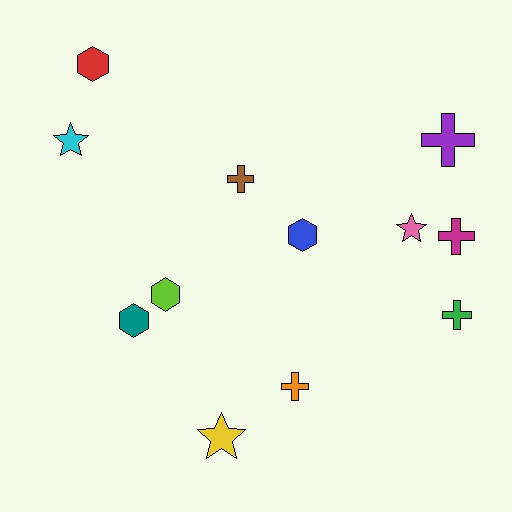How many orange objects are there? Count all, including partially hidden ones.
There is 1 orange object.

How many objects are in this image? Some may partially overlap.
There are 12 objects.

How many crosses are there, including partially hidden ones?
There are 5 crosses.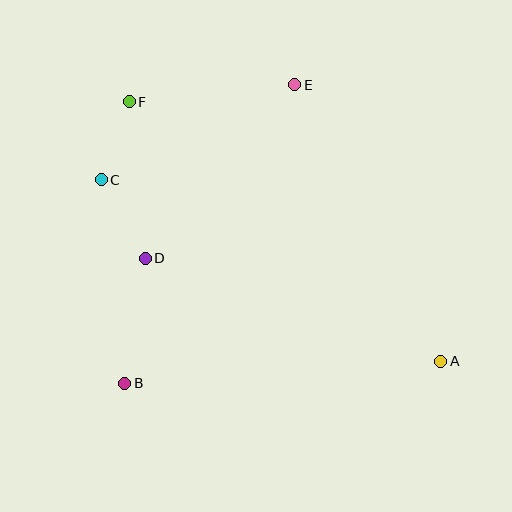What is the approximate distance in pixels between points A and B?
The distance between A and B is approximately 317 pixels.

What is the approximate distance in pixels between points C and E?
The distance between C and E is approximately 216 pixels.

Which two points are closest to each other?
Points C and F are closest to each other.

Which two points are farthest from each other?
Points A and F are farthest from each other.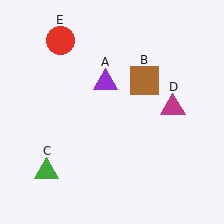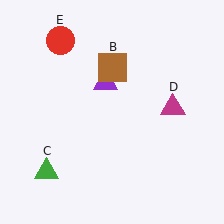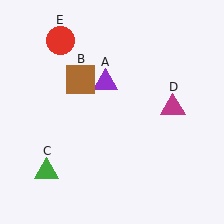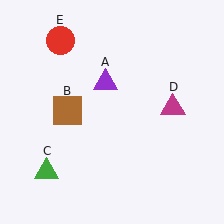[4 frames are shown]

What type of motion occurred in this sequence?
The brown square (object B) rotated counterclockwise around the center of the scene.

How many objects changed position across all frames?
1 object changed position: brown square (object B).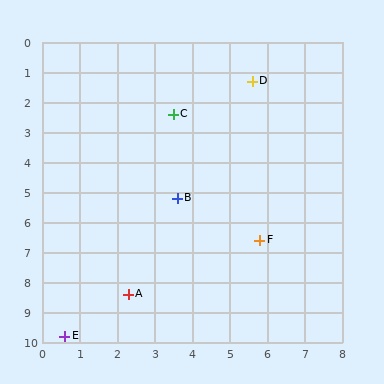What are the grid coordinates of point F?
Point F is at approximately (5.8, 6.6).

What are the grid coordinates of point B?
Point B is at approximately (3.6, 5.2).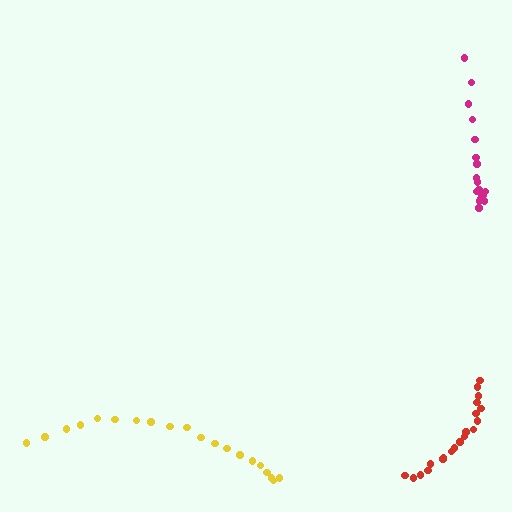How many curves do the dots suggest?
There are 3 distinct paths.